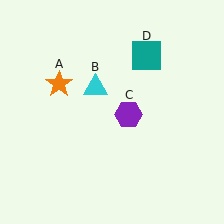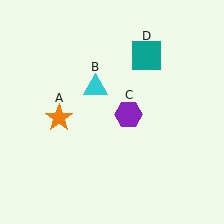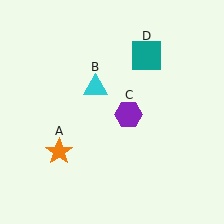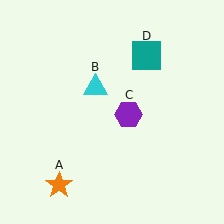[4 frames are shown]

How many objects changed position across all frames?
1 object changed position: orange star (object A).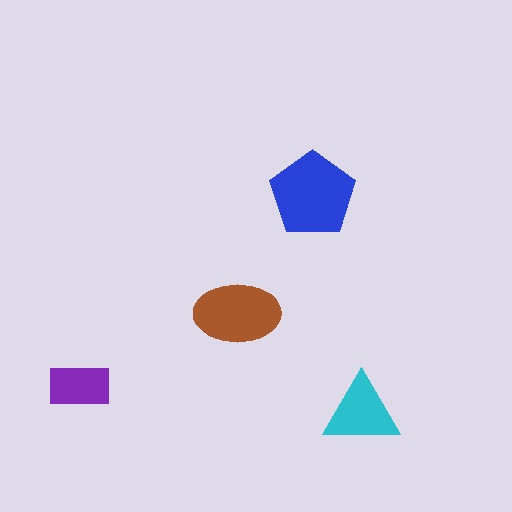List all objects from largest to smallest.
The blue pentagon, the brown ellipse, the cyan triangle, the purple rectangle.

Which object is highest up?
The blue pentagon is topmost.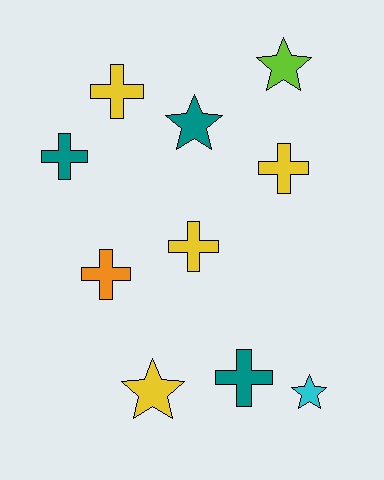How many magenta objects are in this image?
There are no magenta objects.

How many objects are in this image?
There are 10 objects.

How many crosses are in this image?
There are 6 crosses.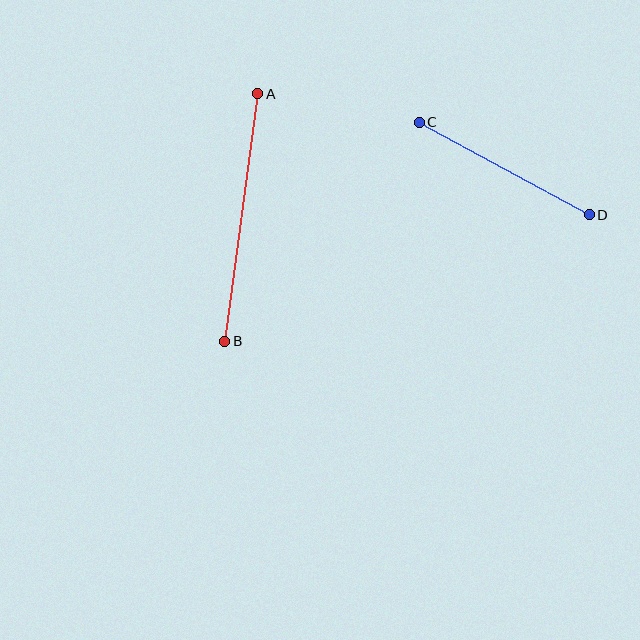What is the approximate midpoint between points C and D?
The midpoint is at approximately (504, 169) pixels.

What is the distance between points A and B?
The distance is approximately 250 pixels.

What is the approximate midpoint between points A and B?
The midpoint is at approximately (241, 218) pixels.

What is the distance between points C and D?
The distance is approximately 193 pixels.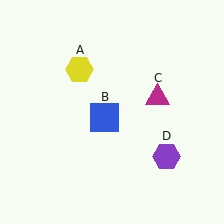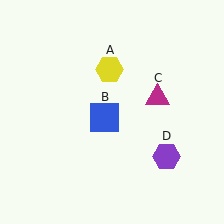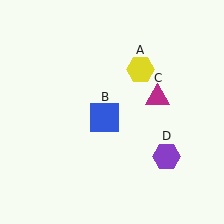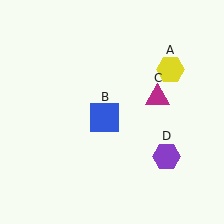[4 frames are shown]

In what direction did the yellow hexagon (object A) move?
The yellow hexagon (object A) moved right.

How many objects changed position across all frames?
1 object changed position: yellow hexagon (object A).